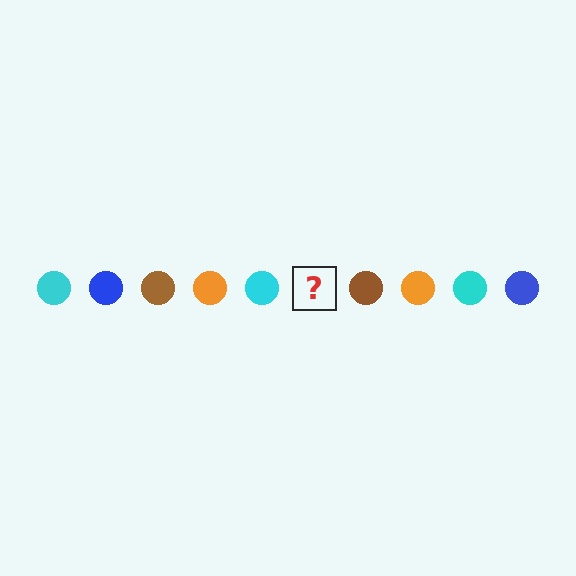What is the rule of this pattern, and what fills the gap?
The rule is that the pattern cycles through cyan, blue, brown, orange circles. The gap should be filled with a blue circle.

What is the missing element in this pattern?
The missing element is a blue circle.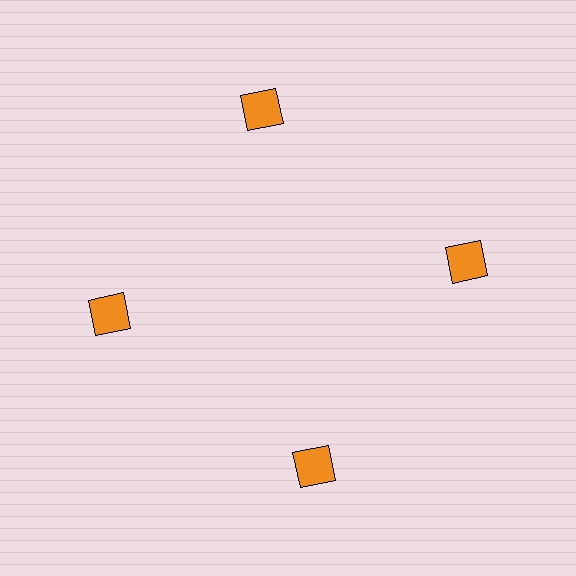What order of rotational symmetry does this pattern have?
This pattern has 4-fold rotational symmetry.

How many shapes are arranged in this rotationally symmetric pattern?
There are 4 shapes, arranged in 4 groups of 1.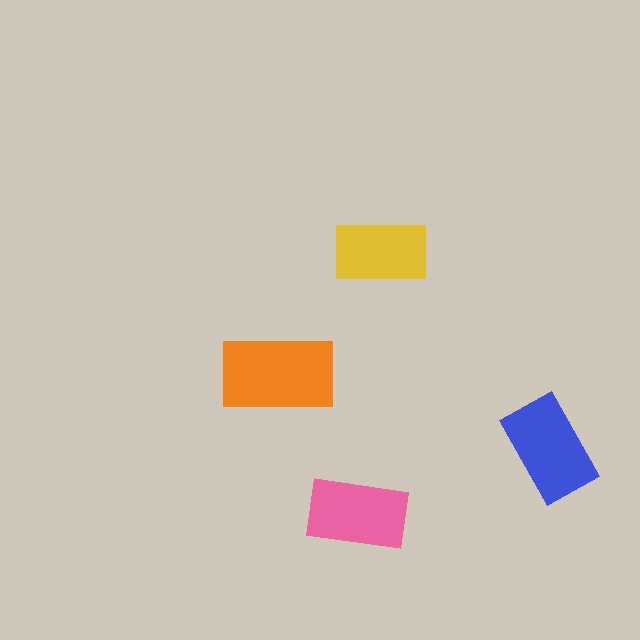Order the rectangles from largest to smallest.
the orange one, the blue one, the pink one, the yellow one.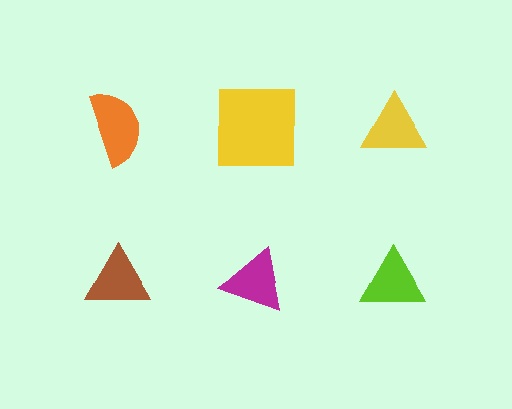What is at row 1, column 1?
An orange semicircle.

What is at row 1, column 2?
A yellow square.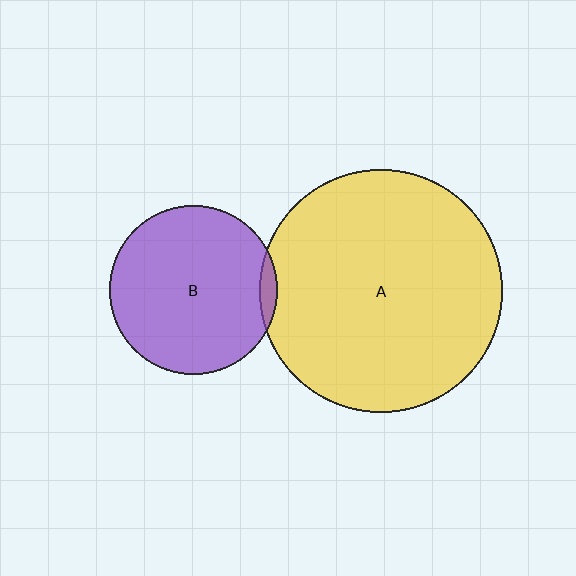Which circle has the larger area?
Circle A (yellow).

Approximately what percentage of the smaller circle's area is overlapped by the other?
Approximately 5%.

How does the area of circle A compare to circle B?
Approximately 2.1 times.